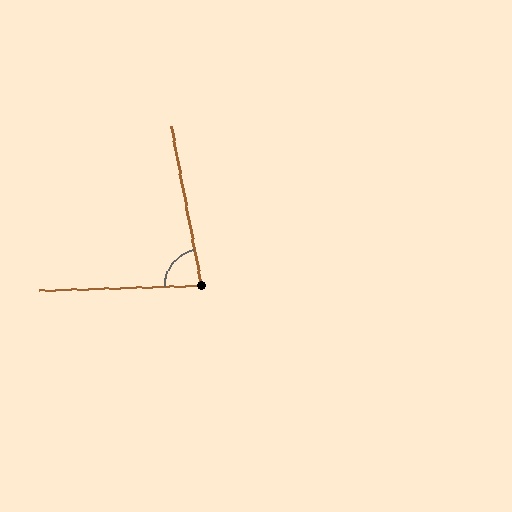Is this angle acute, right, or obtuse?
It is acute.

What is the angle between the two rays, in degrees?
Approximately 81 degrees.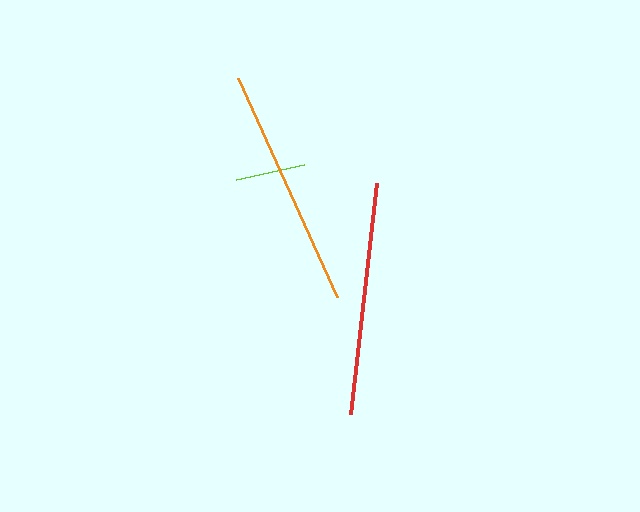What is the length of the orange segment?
The orange segment is approximately 241 pixels long.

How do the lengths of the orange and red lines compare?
The orange and red lines are approximately the same length.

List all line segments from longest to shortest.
From longest to shortest: orange, red, lime.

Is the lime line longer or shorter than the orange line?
The orange line is longer than the lime line.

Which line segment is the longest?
The orange line is the longest at approximately 241 pixels.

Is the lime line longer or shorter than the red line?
The red line is longer than the lime line.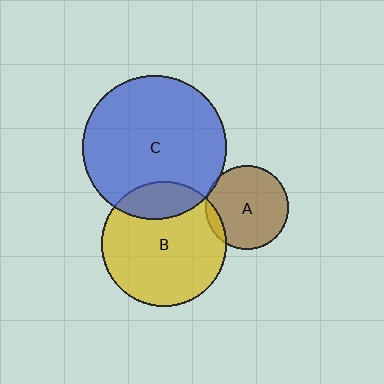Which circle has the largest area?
Circle C (blue).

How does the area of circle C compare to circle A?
Approximately 3.0 times.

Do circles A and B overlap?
Yes.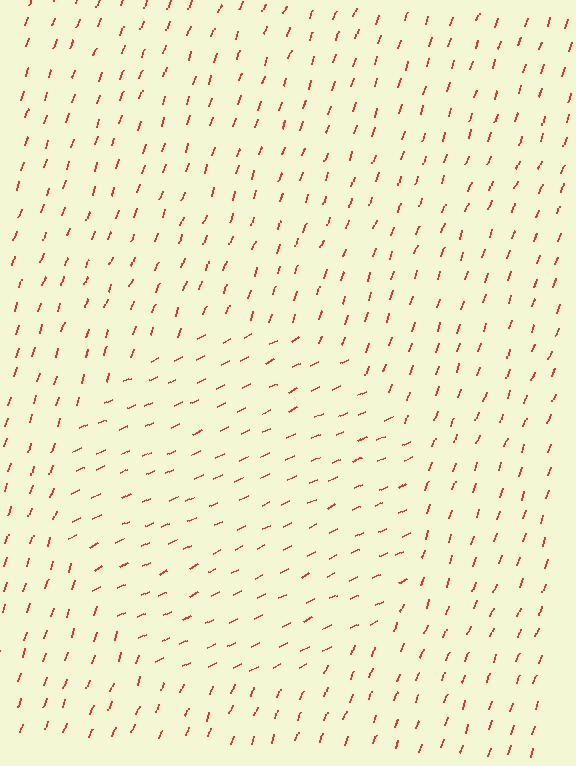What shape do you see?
I see a circle.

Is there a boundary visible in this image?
Yes, there is a texture boundary formed by a change in line orientation.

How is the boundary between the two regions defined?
The boundary is defined purely by a change in line orientation (approximately 45 degrees difference). All lines are the same color and thickness.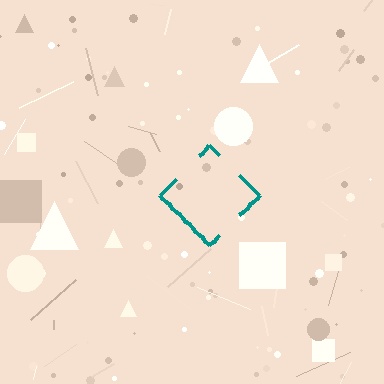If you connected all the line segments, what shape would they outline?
They would outline a diamond.